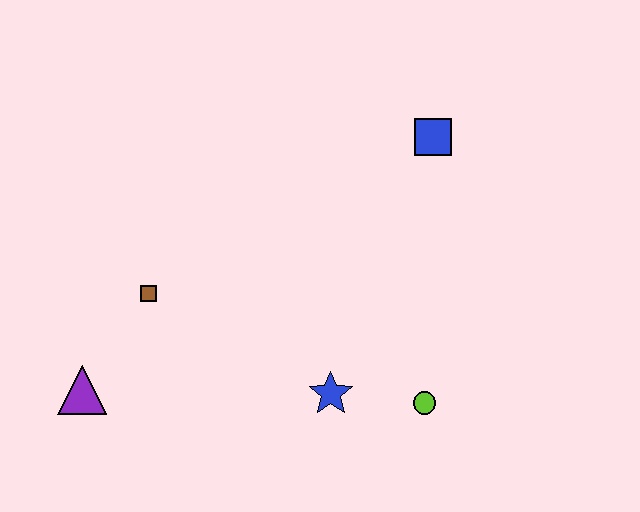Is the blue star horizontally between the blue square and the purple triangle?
Yes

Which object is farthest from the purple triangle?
The blue square is farthest from the purple triangle.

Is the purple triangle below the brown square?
Yes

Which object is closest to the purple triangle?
The brown square is closest to the purple triangle.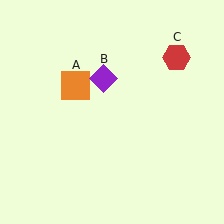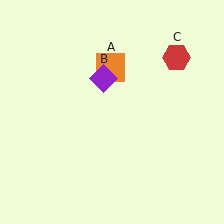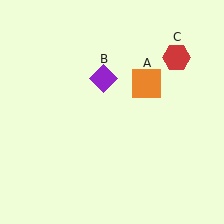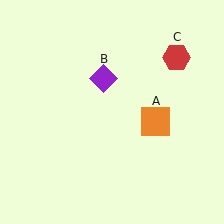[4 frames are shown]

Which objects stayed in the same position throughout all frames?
Purple diamond (object B) and red hexagon (object C) remained stationary.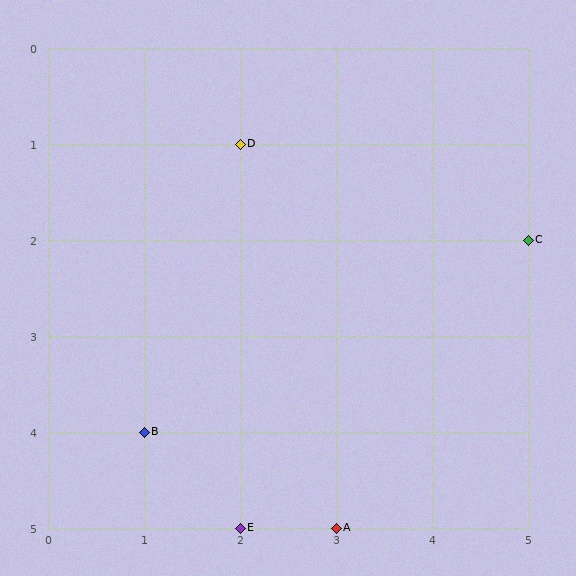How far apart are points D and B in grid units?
Points D and B are 1 column and 3 rows apart (about 3.2 grid units diagonally).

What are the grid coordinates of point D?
Point D is at grid coordinates (2, 1).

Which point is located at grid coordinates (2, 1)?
Point D is at (2, 1).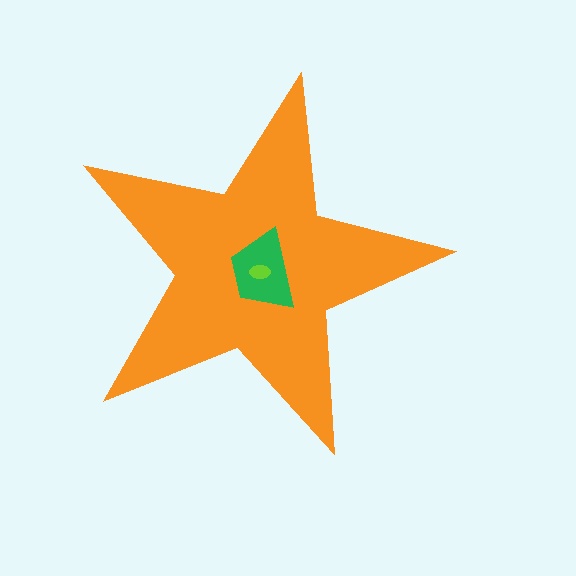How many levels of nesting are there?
3.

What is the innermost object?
The lime ellipse.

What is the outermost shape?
The orange star.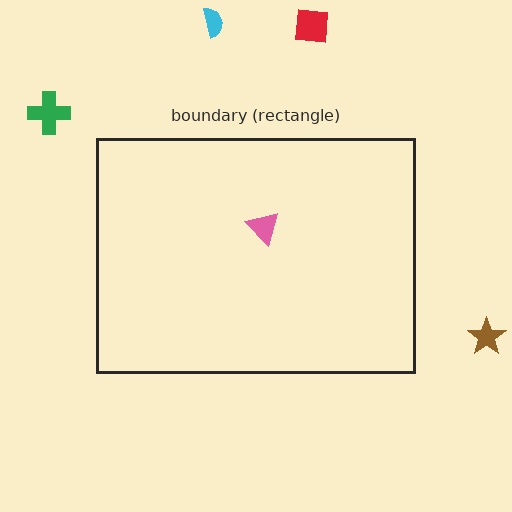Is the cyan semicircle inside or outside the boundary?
Outside.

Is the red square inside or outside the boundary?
Outside.